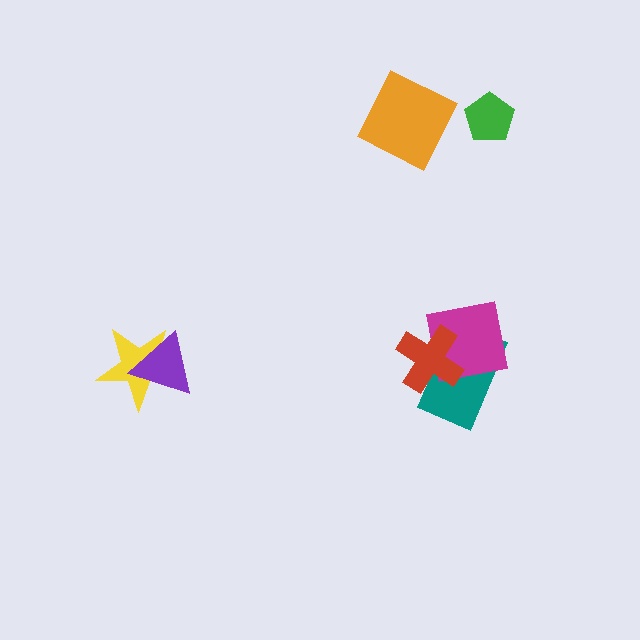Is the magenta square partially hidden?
Yes, it is partially covered by another shape.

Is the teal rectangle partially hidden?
Yes, it is partially covered by another shape.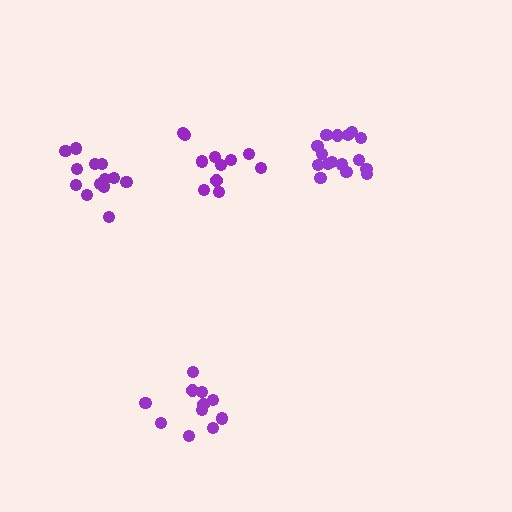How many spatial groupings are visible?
There are 4 spatial groupings.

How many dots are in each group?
Group 1: 16 dots, Group 2: 13 dots, Group 3: 11 dots, Group 4: 11 dots (51 total).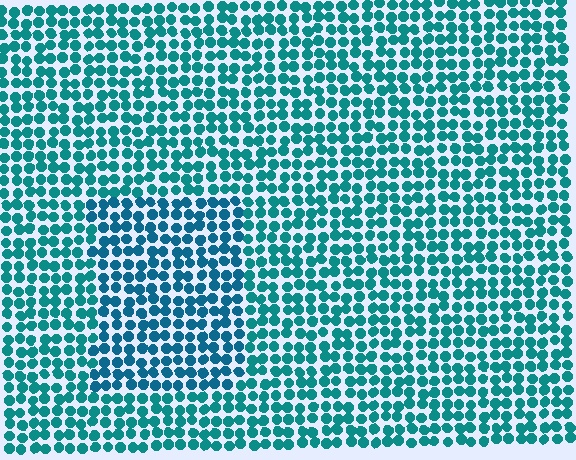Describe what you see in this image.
The image is filled with small teal elements in a uniform arrangement. A rectangle-shaped region is visible where the elements are tinted to a slightly different hue, forming a subtle color boundary.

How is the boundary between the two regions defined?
The boundary is defined purely by a slight shift in hue (about 18 degrees). Spacing, size, and orientation are identical on both sides.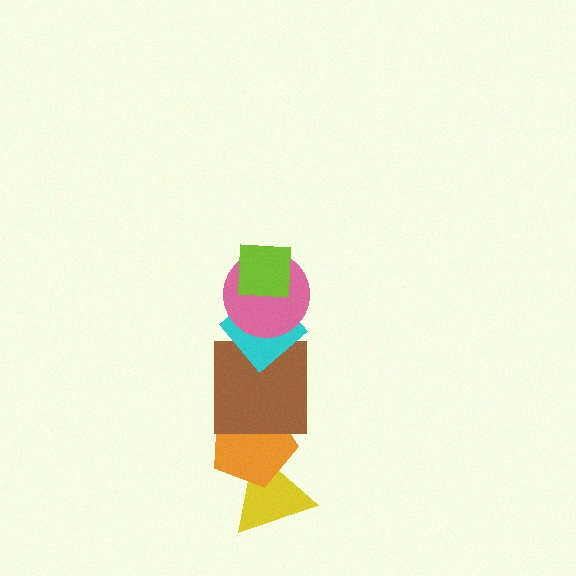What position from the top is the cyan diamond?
The cyan diamond is 3rd from the top.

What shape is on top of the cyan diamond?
The pink circle is on top of the cyan diamond.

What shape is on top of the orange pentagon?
The brown square is on top of the orange pentagon.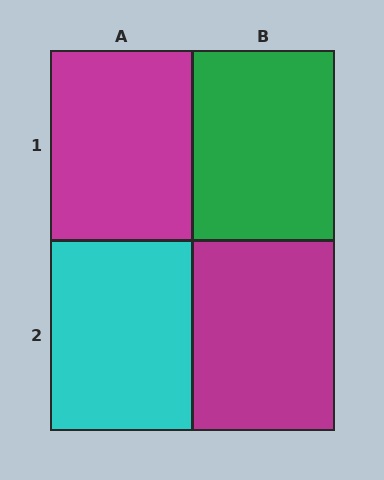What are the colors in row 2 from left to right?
Cyan, magenta.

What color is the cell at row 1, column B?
Green.